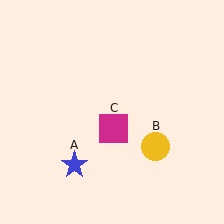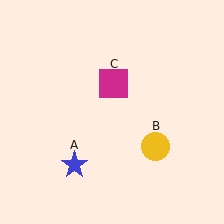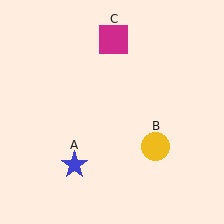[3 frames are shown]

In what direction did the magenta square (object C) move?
The magenta square (object C) moved up.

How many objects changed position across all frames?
1 object changed position: magenta square (object C).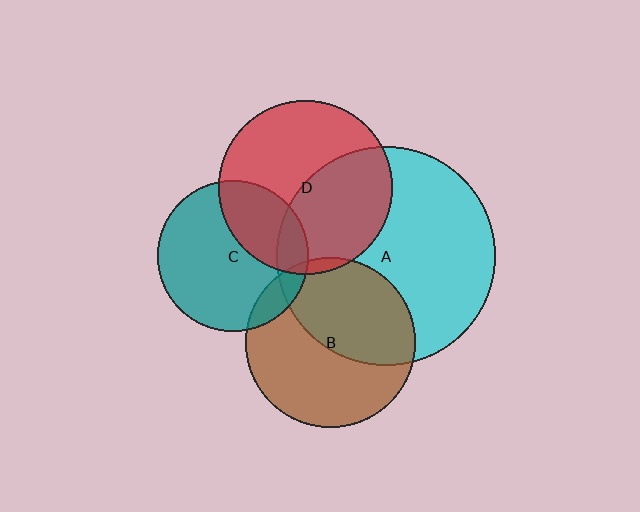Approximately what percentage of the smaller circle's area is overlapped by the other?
Approximately 15%.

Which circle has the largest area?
Circle A (cyan).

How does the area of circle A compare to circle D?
Approximately 1.6 times.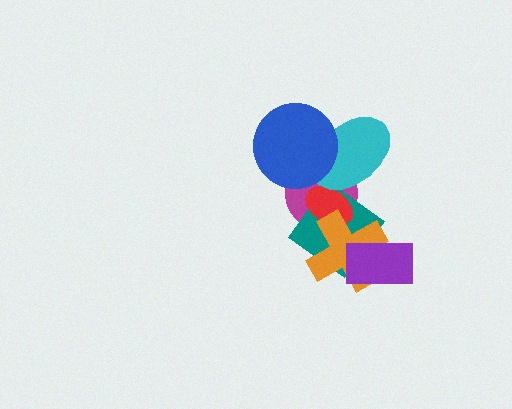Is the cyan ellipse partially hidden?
Yes, it is partially covered by another shape.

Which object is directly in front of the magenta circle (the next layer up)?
The teal diamond is directly in front of the magenta circle.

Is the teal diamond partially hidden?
Yes, it is partially covered by another shape.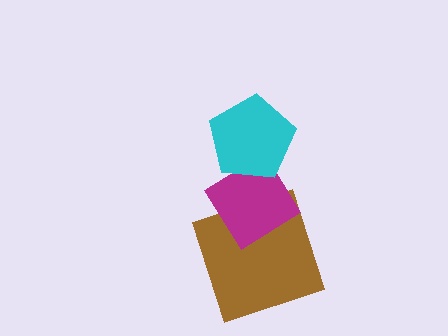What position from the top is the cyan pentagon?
The cyan pentagon is 1st from the top.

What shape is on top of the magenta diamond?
The cyan pentagon is on top of the magenta diamond.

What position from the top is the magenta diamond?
The magenta diamond is 2nd from the top.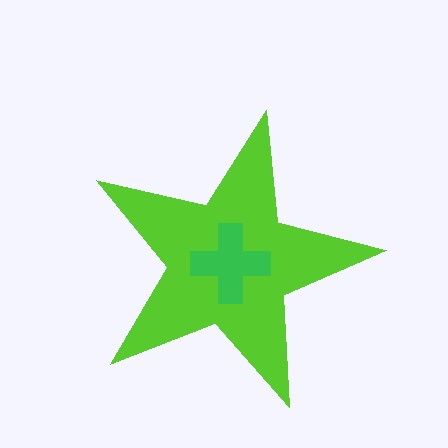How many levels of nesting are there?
2.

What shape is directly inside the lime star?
The green cross.